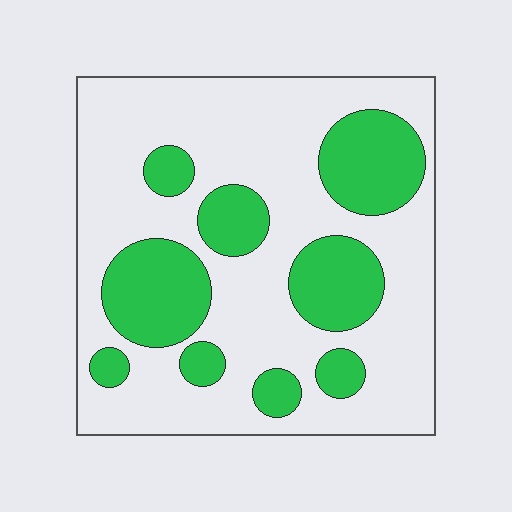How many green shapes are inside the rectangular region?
9.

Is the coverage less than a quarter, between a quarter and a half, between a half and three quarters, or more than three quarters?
Between a quarter and a half.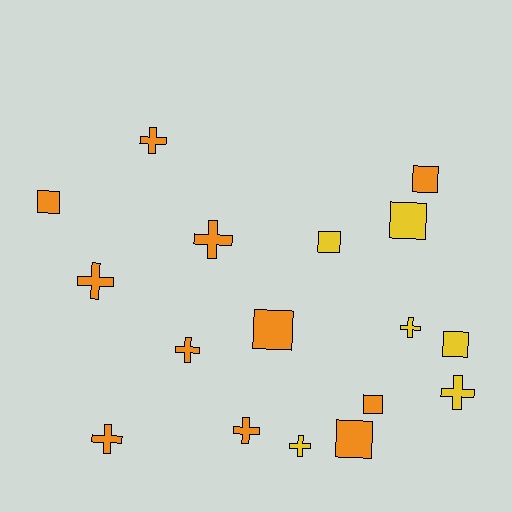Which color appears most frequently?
Orange, with 11 objects.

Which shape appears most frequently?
Cross, with 9 objects.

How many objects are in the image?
There are 17 objects.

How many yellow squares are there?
There are 3 yellow squares.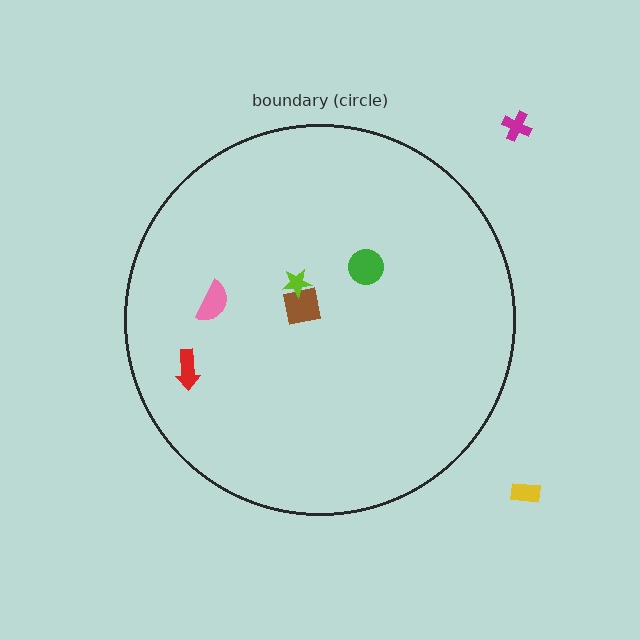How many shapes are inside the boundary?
5 inside, 2 outside.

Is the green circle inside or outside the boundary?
Inside.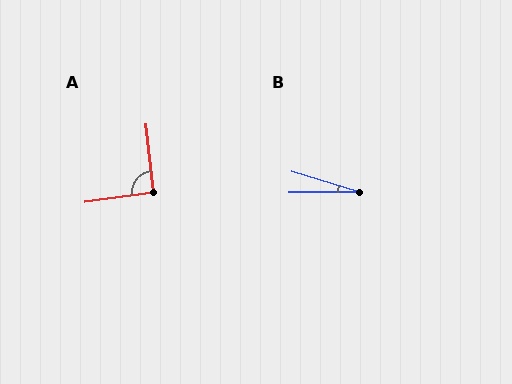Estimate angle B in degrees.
Approximately 17 degrees.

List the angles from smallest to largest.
B (17°), A (92°).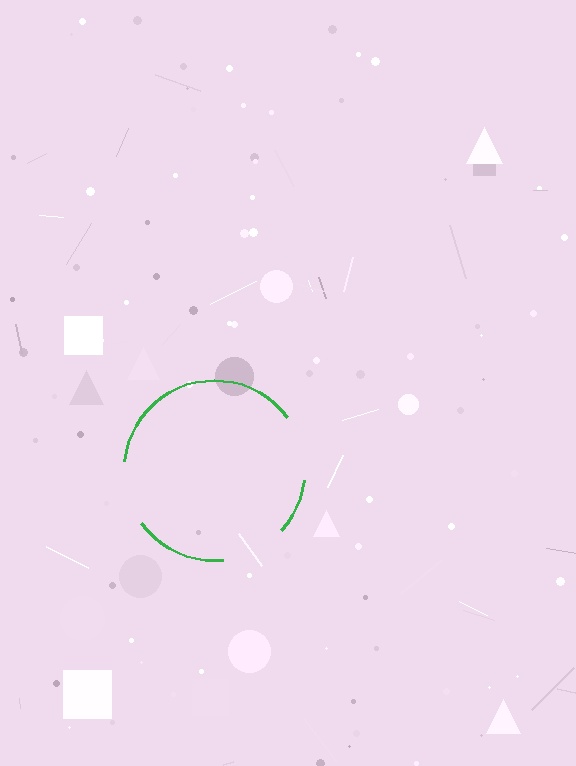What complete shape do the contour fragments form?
The contour fragments form a circle.